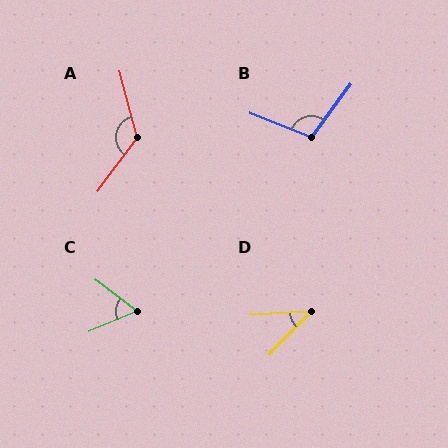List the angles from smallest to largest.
D (42°), C (60°), B (106°), A (128°).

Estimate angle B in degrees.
Approximately 106 degrees.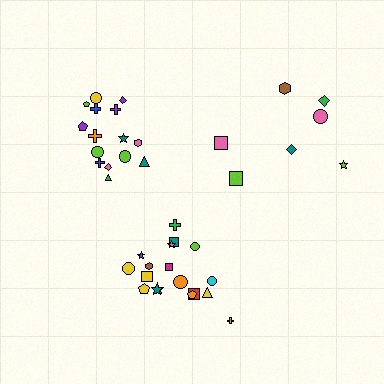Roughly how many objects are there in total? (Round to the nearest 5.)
Roughly 40 objects in total.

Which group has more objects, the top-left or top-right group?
The top-left group.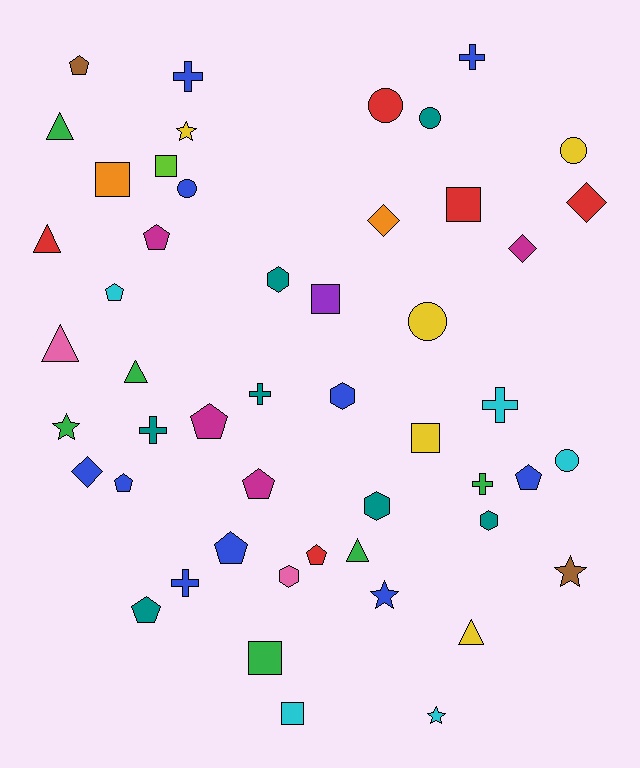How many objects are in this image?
There are 50 objects.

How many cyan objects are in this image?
There are 5 cyan objects.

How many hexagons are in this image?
There are 5 hexagons.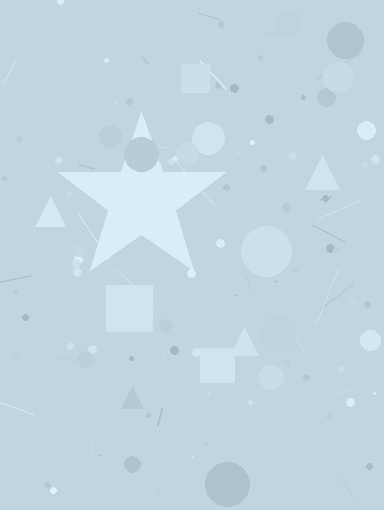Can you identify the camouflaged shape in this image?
The camouflaged shape is a star.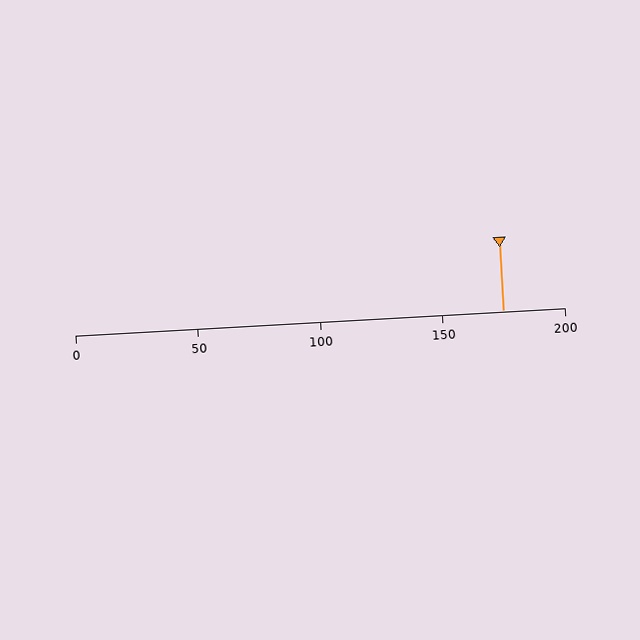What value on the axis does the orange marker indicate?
The marker indicates approximately 175.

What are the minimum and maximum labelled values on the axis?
The axis runs from 0 to 200.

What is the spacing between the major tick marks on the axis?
The major ticks are spaced 50 apart.